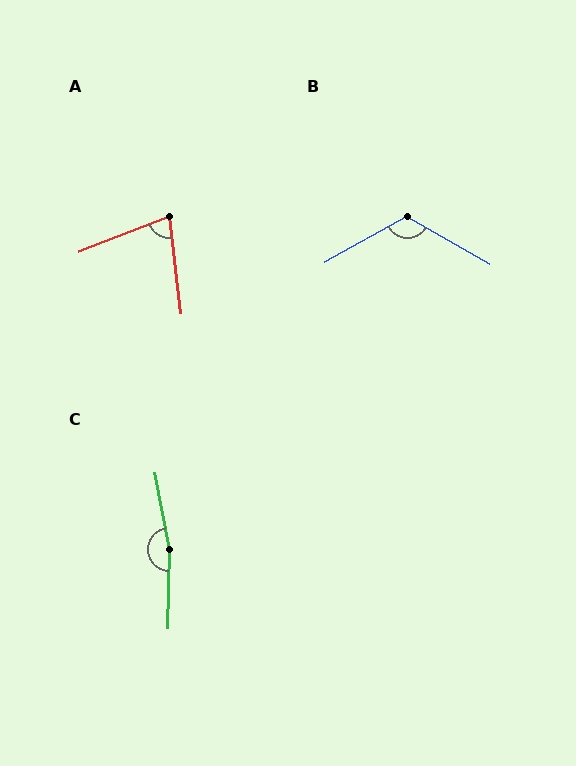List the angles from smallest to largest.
A (76°), B (121°), C (168°).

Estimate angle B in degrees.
Approximately 121 degrees.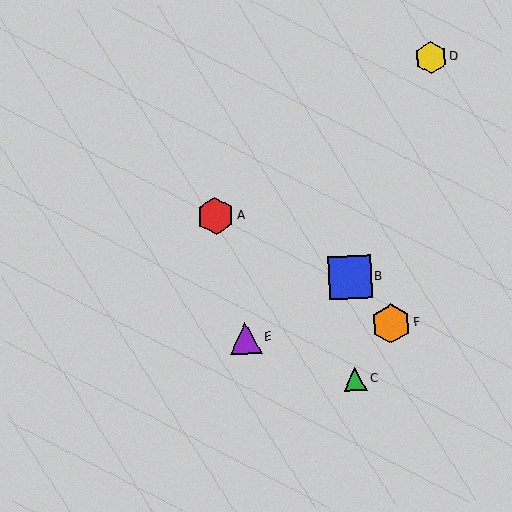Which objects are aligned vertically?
Objects B, C are aligned vertically.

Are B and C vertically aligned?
Yes, both are at x≈350.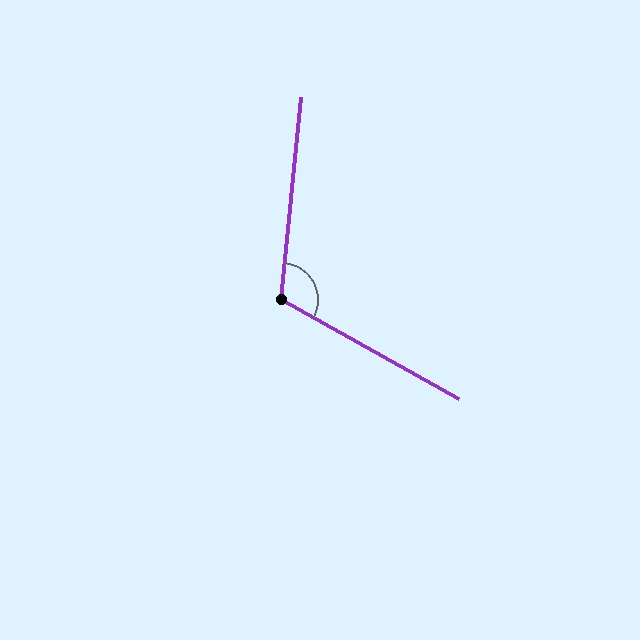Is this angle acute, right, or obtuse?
It is obtuse.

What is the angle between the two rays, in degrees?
Approximately 114 degrees.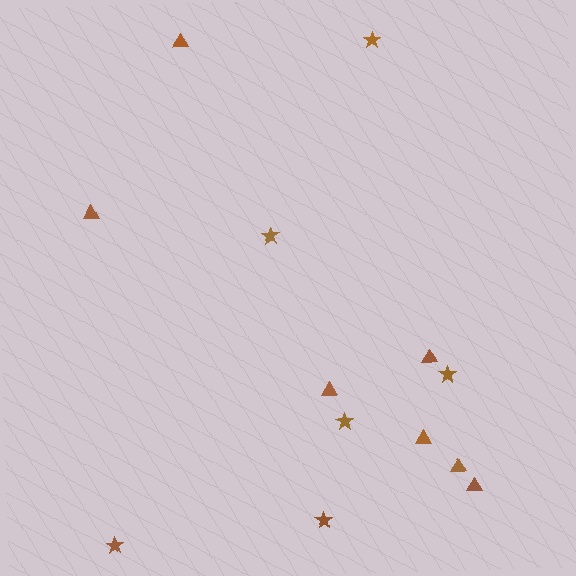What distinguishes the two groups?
There are 2 groups: one group of triangles (7) and one group of stars (6).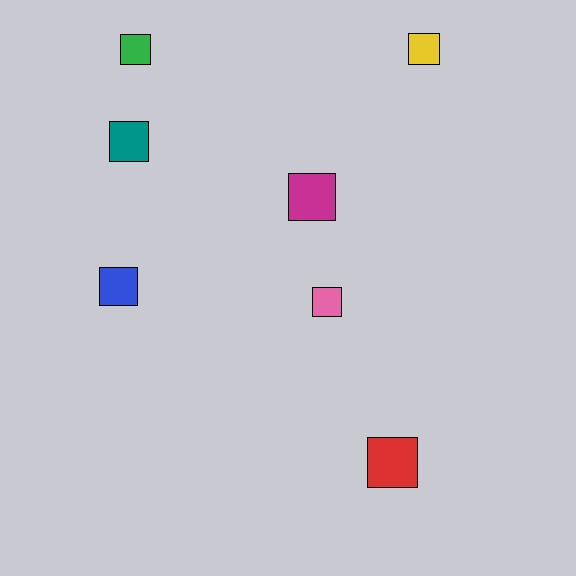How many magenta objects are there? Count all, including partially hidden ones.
There is 1 magenta object.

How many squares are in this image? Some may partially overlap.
There are 7 squares.